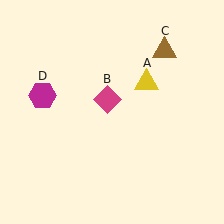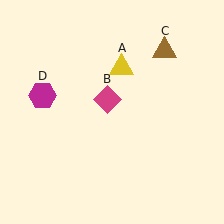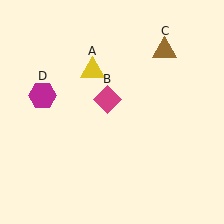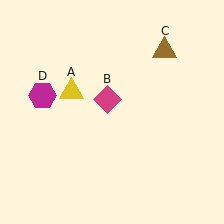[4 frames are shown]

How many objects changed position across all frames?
1 object changed position: yellow triangle (object A).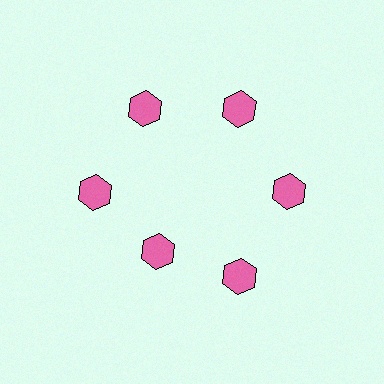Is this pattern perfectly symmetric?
No. The 6 pink hexagons are arranged in a ring, but one element near the 7 o'clock position is pulled inward toward the center, breaking the 6-fold rotational symmetry.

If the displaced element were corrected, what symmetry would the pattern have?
It would have 6-fold rotational symmetry — the pattern would map onto itself every 60 degrees.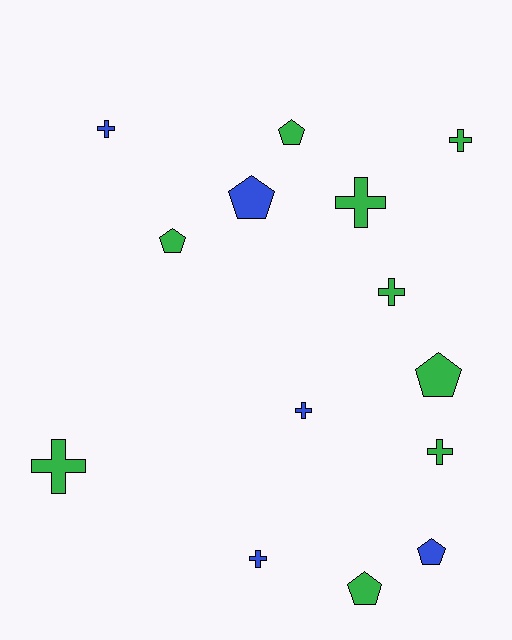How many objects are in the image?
There are 14 objects.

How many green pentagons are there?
There are 4 green pentagons.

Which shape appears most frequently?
Cross, with 8 objects.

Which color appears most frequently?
Green, with 9 objects.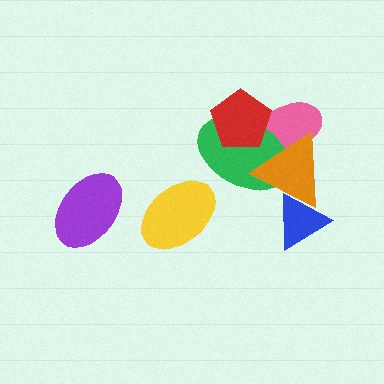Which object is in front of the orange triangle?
The blue triangle is in front of the orange triangle.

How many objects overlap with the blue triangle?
1 object overlaps with the blue triangle.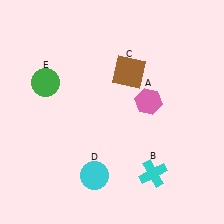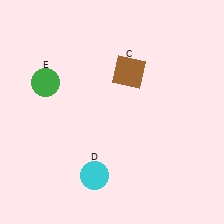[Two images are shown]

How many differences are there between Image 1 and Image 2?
There are 2 differences between the two images.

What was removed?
The cyan cross (B), the pink hexagon (A) were removed in Image 2.